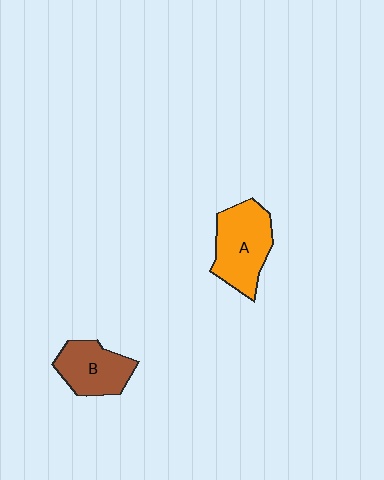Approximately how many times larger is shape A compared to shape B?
Approximately 1.3 times.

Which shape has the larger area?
Shape A (orange).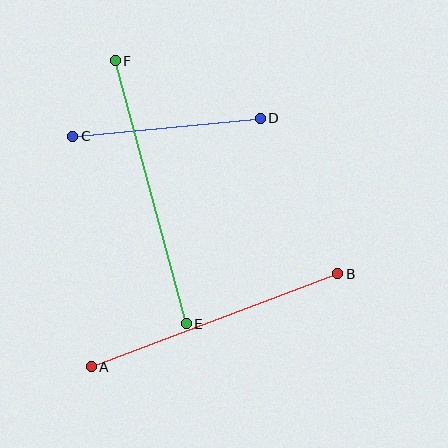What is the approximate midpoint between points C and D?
The midpoint is at approximately (167, 127) pixels.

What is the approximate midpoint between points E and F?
The midpoint is at approximately (151, 192) pixels.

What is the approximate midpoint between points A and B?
The midpoint is at approximately (215, 320) pixels.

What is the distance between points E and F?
The distance is approximately 272 pixels.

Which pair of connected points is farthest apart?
Points E and F are farthest apart.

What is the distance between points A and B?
The distance is approximately 263 pixels.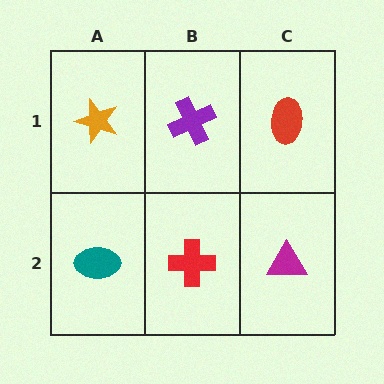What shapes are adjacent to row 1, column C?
A magenta triangle (row 2, column C), a purple cross (row 1, column B).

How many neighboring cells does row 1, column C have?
2.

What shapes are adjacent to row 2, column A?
An orange star (row 1, column A), a red cross (row 2, column B).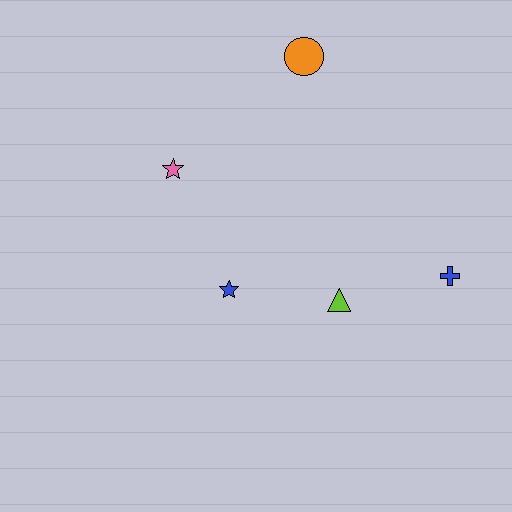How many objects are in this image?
There are 5 objects.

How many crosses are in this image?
There is 1 cross.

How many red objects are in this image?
There are no red objects.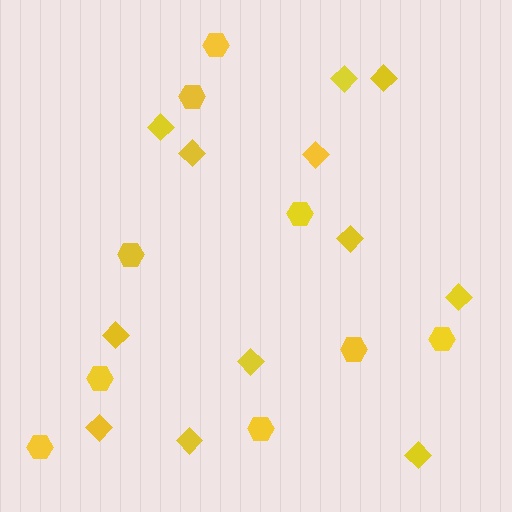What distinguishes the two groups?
There are 2 groups: one group of diamonds (12) and one group of hexagons (9).